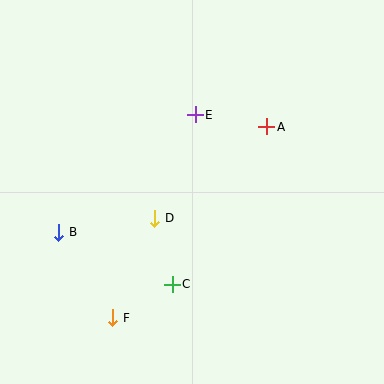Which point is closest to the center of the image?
Point D at (155, 218) is closest to the center.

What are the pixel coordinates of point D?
Point D is at (155, 218).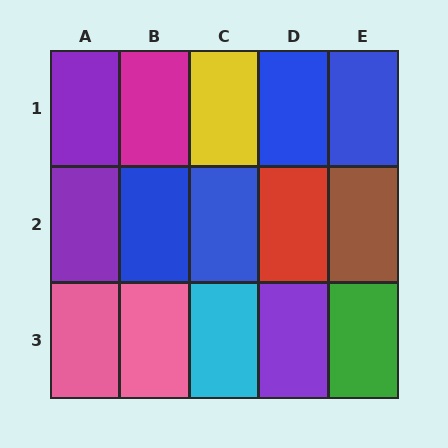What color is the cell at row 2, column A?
Purple.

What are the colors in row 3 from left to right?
Pink, pink, cyan, purple, green.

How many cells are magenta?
1 cell is magenta.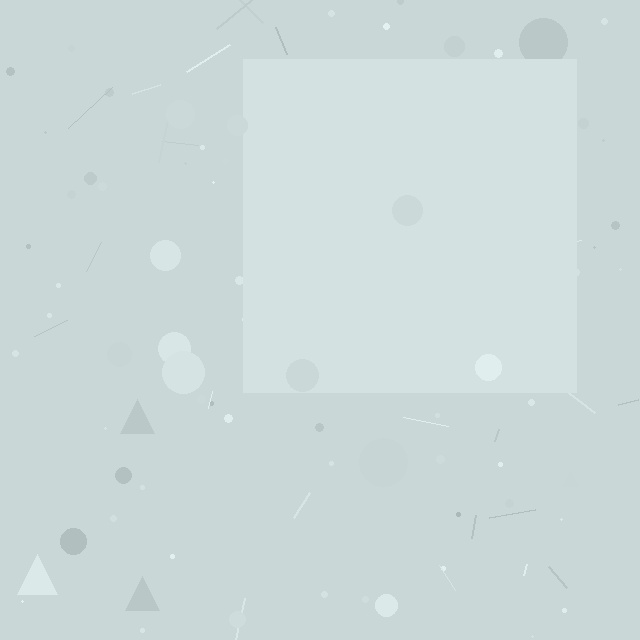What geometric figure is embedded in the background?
A square is embedded in the background.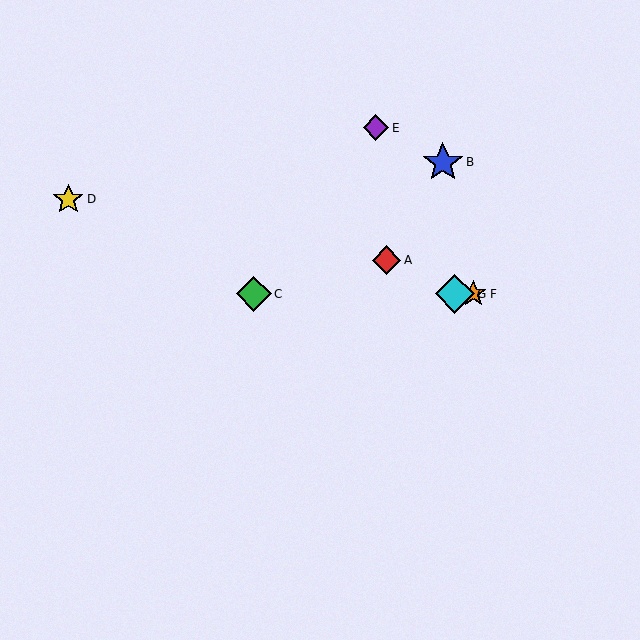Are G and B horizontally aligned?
No, G is at y≈294 and B is at y≈162.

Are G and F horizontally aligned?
Yes, both are at y≈294.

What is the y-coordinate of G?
Object G is at y≈294.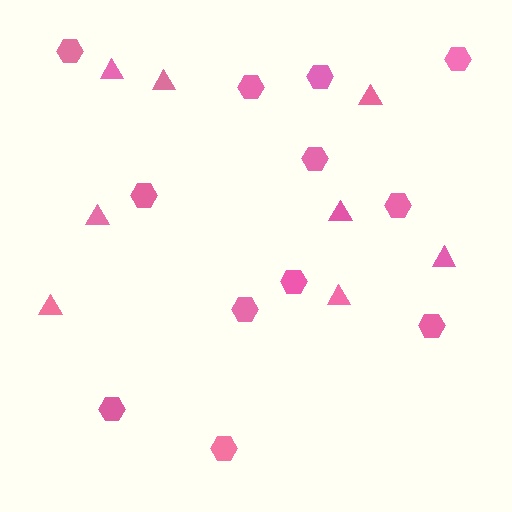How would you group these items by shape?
There are 2 groups: one group of triangles (8) and one group of hexagons (12).